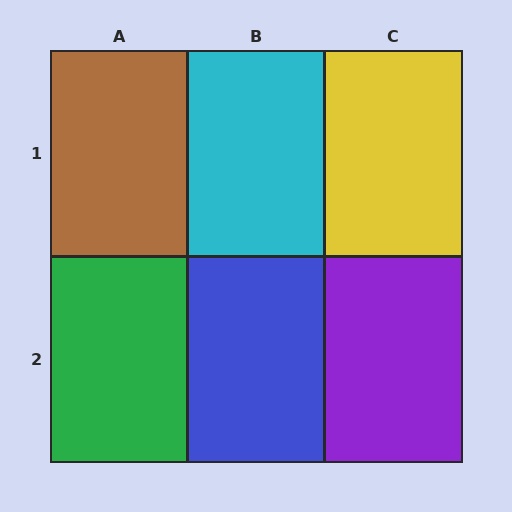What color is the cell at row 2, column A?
Green.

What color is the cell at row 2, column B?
Blue.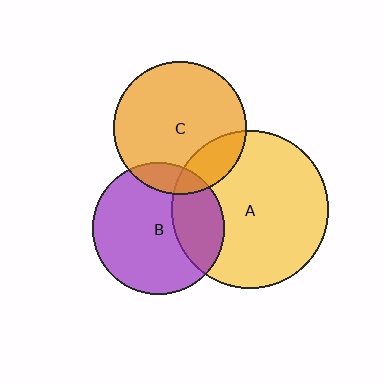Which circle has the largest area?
Circle A (yellow).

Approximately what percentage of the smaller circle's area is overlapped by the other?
Approximately 10%.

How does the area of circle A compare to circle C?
Approximately 1.4 times.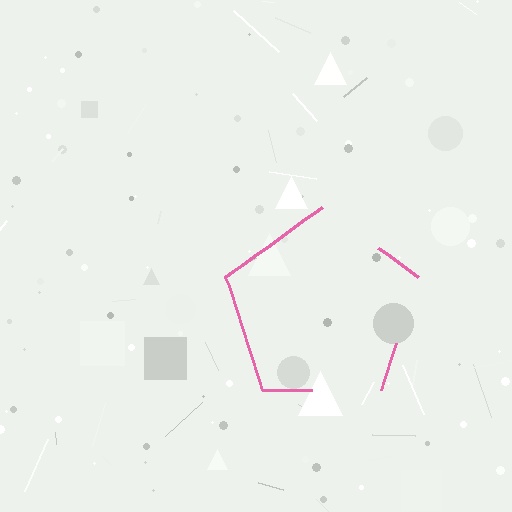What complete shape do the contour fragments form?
The contour fragments form a pentagon.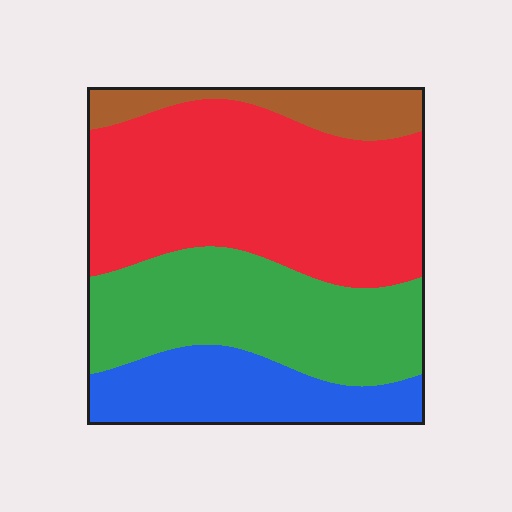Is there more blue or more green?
Green.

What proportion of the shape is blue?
Blue covers about 20% of the shape.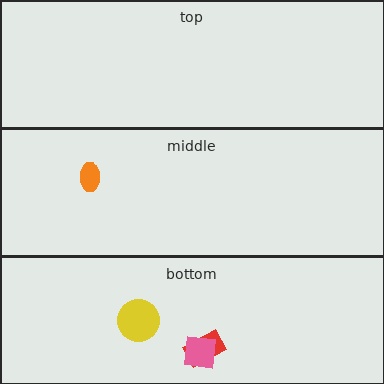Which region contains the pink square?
The bottom region.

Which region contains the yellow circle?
The bottom region.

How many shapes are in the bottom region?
3.